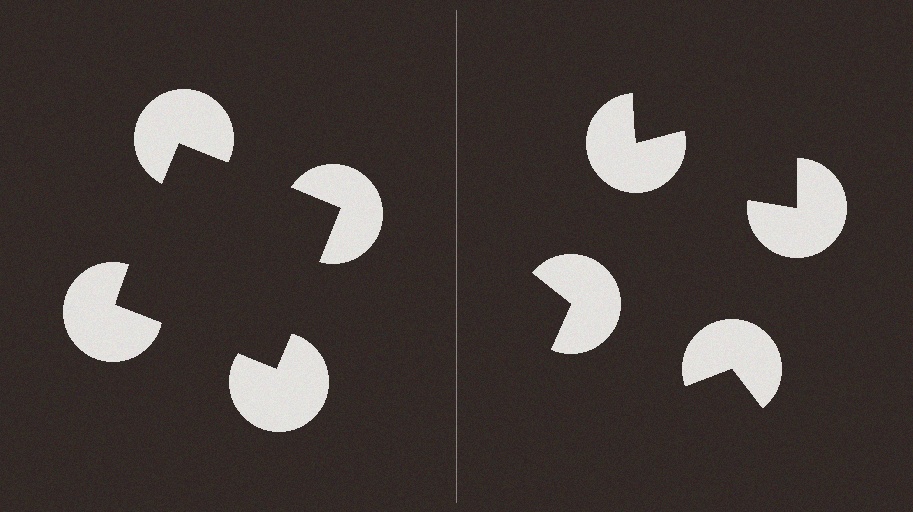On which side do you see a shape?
An illusory square appears on the left side. On the right side the wedge cuts are rotated, so no coherent shape forms.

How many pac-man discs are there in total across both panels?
8 — 4 on each side.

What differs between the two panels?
The pac-man discs are positioned identically on both sides; only the wedge orientations differ. On the left they align to a square; on the right they are misaligned.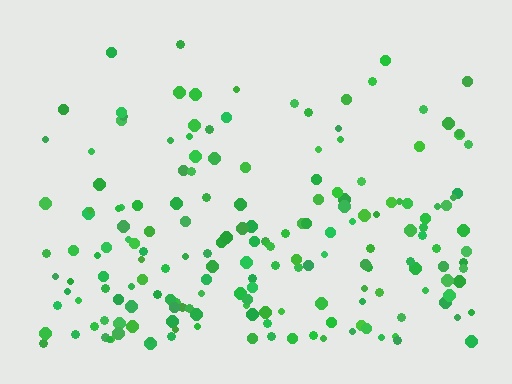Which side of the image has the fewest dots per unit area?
The top.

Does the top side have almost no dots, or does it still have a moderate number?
Still a moderate number, just noticeably fewer than the bottom.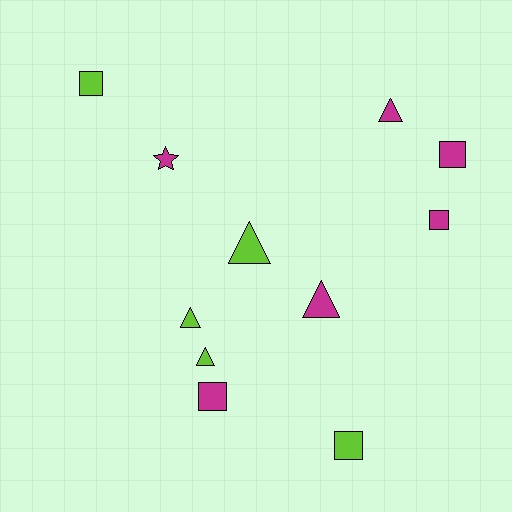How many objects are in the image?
There are 11 objects.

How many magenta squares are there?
There are 3 magenta squares.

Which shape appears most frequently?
Triangle, with 5 objects.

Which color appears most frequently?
Magenta, with 6 objects.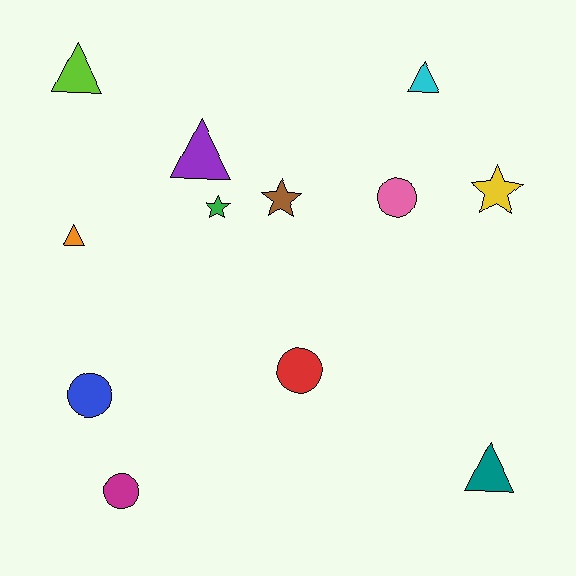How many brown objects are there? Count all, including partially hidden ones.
There is 1 brown object.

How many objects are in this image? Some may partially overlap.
There are 12 objects.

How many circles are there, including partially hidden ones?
There are 4 circles.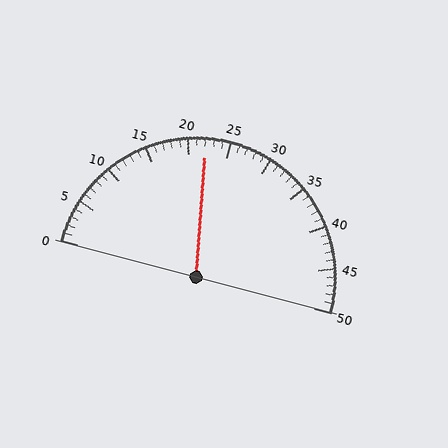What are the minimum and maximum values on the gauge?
The gauge ranges from 0 to 50.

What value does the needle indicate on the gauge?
The needle indicates approximately 22.